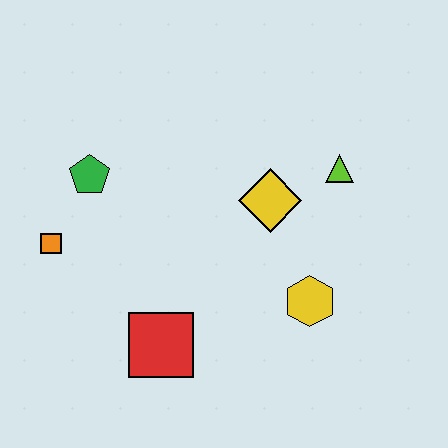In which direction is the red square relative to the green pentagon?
The red square is below the green pentagon.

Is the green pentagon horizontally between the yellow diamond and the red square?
No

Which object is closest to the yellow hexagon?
The yellow diamond is closest to the yellow hexagon.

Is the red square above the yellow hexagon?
No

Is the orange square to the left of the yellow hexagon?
Yes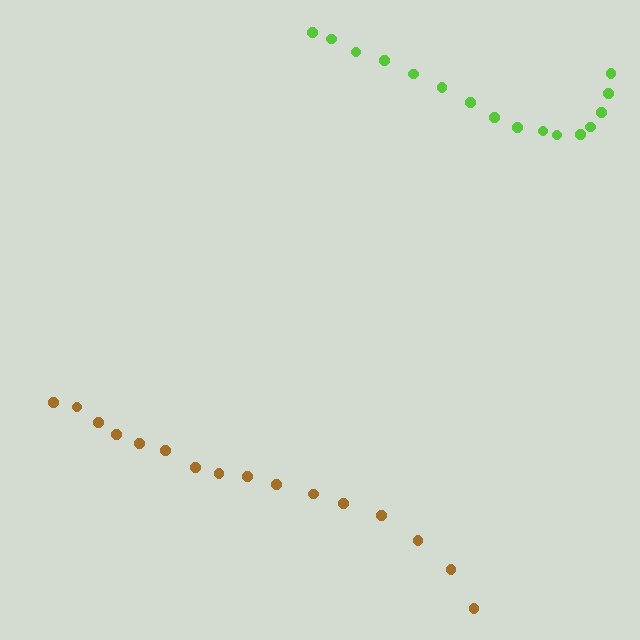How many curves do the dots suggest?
There are 2 distinct paths.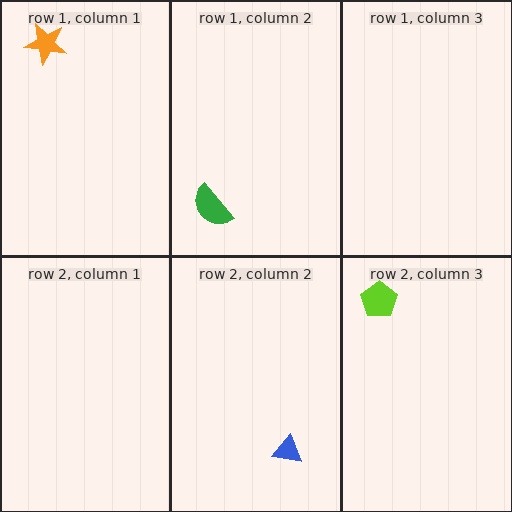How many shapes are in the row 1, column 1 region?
1.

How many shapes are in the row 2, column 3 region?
1.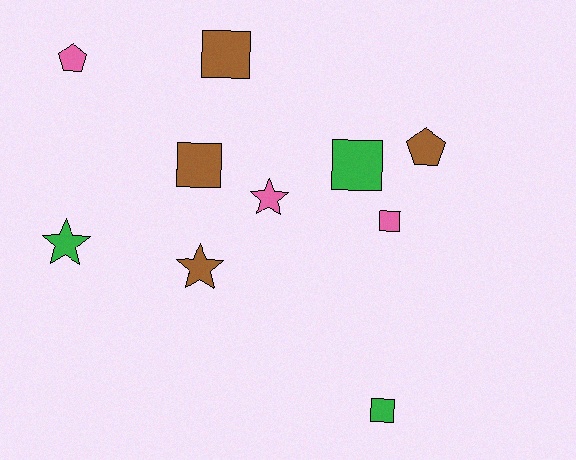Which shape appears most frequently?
Square, with 5 objects.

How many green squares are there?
There are 2 green squares.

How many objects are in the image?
There are 10 objects.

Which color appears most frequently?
Brown, with 4 objects.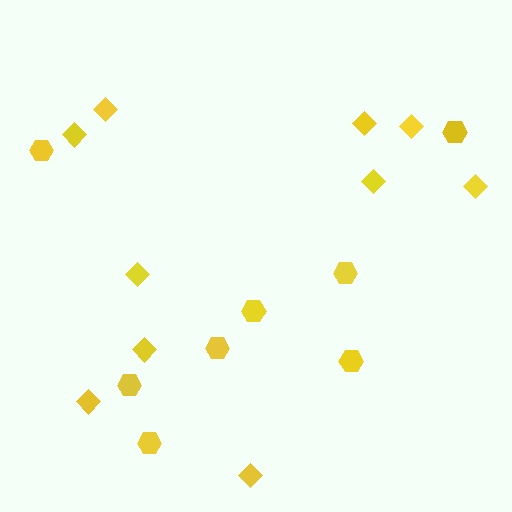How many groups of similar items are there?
There are 2 groups: one group of diamonds (10) and one group of hexagons (8).